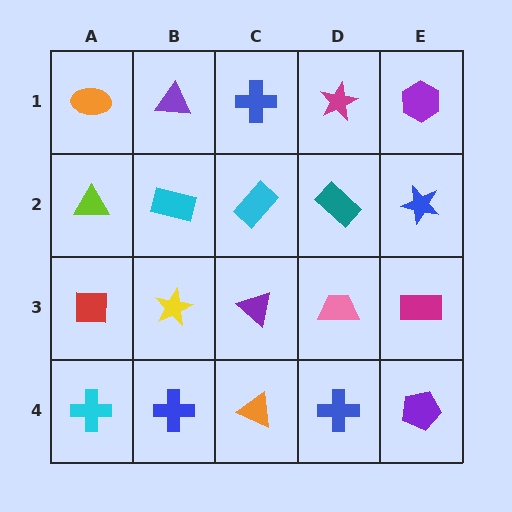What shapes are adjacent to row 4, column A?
A red square (row 3, column A), a blue cross (row 4, column B).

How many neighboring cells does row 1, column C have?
3.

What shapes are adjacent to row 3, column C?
A cyan rectangle (row 2, column C), an orange triangle (row 4, column C), a yellow star (row 3, column B), a pink trapezoid (row 3, column D).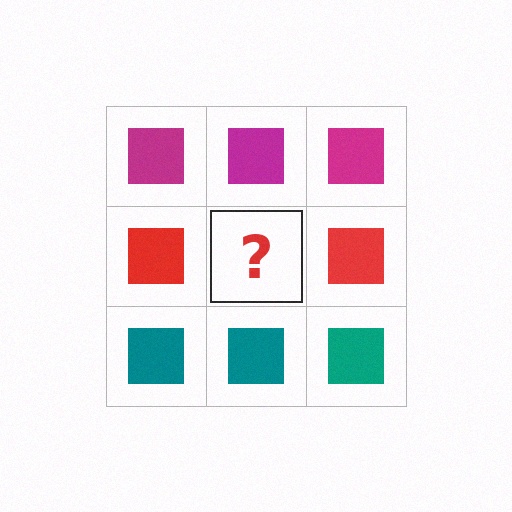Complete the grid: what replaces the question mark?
The question mark should be replaced with a red square.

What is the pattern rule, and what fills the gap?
The rule is that each row has a consistent color. The gap should be filled with a red square.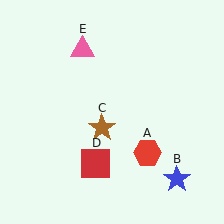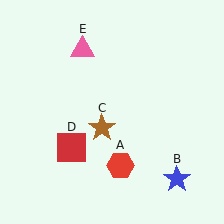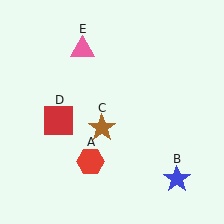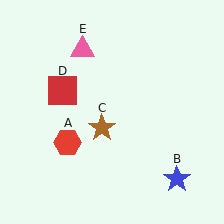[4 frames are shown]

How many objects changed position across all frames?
2 objects changed position: red hexagon (object A), red square (object D).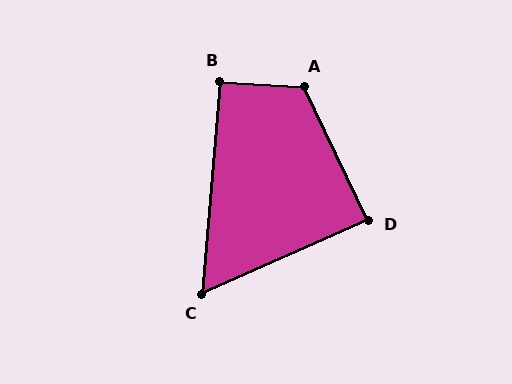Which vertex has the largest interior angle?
A, at approximately 119 degrees.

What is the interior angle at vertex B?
Approximately 92 degrees (approximately right).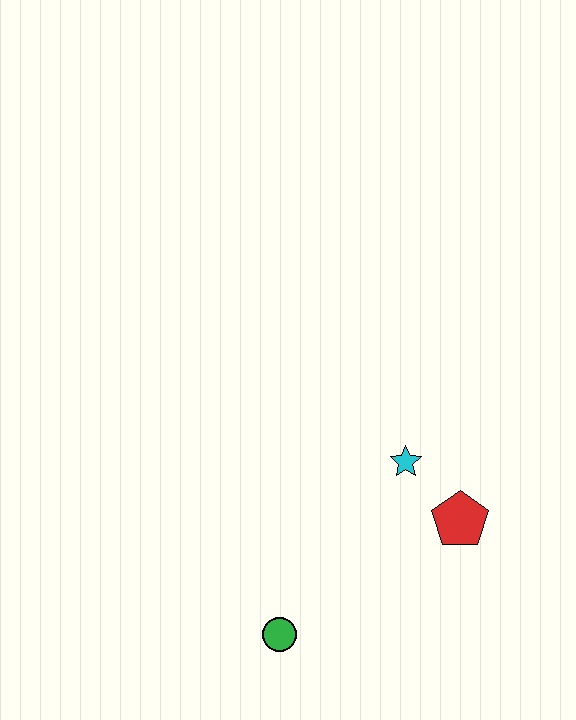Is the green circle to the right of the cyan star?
No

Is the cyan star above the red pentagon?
Yes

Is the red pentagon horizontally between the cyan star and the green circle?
No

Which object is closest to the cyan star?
The red pentagon is closest to the cyan star.